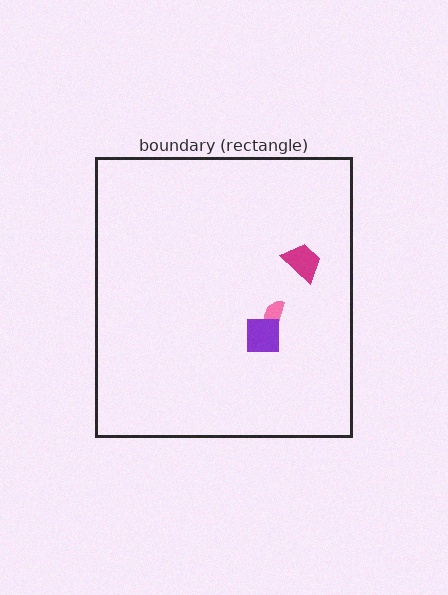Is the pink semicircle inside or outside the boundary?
Inside.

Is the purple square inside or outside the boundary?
Inside.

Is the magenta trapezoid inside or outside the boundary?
Inside.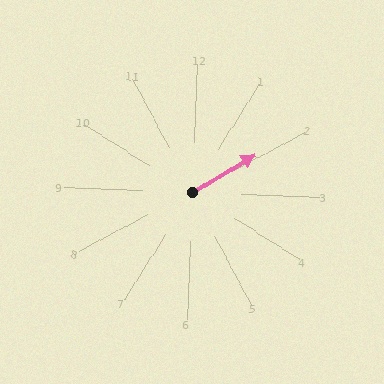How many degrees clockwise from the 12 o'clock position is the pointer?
Approximately 57 degrees.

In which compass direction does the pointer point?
Northeast.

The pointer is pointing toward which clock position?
Roughly 2 o'clock.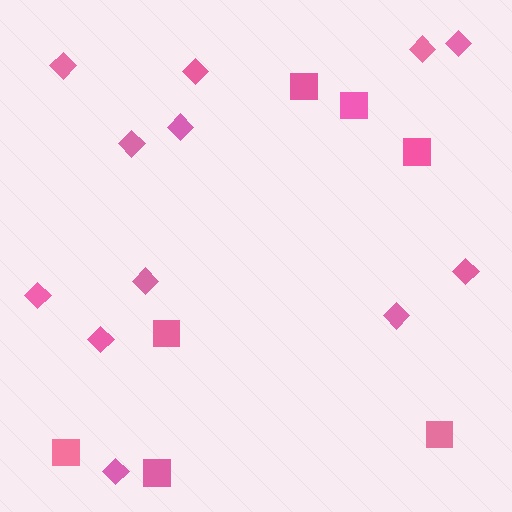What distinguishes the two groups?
There are 2 groups: one group of diamonds (12) and one group of squares (7).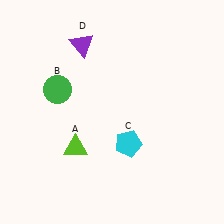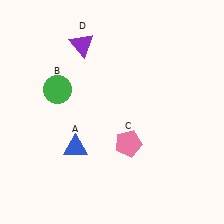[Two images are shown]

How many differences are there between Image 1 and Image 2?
There are 2 differences between the two images.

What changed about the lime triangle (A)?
In Image 1, A is lime. In Image 2, it changed to blue.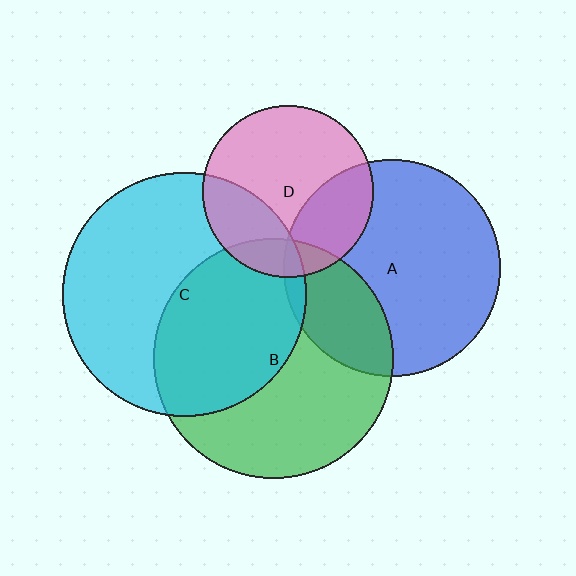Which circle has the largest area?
Circle C (cyan).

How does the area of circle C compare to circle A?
Approximately 1.3 times.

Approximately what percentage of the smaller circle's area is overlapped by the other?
Approximately 45%.